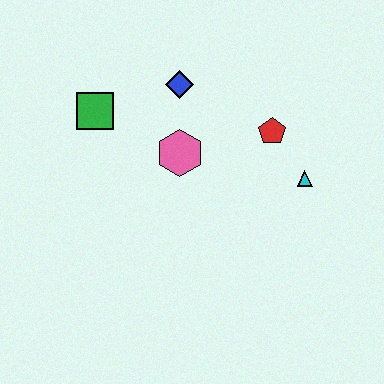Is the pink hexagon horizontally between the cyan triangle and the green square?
Yes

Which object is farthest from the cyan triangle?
The green square is farthest from the cyan triangle.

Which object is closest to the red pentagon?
The cyan triangle is closest to the red pentagon.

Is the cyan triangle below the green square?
Yes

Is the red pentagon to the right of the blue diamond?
Yes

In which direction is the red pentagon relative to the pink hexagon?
The red pentagon is to the right of the pink hexagon.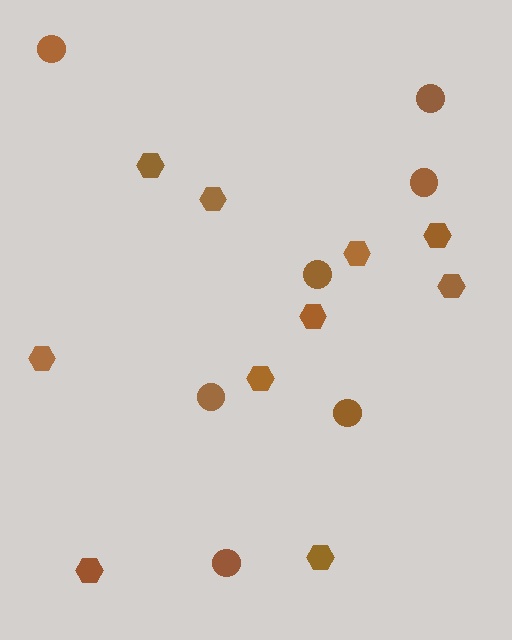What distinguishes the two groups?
There are 2 groups: one group of circles (7) and one group of hexagons (10).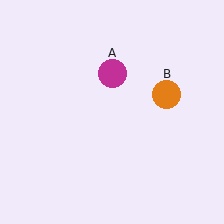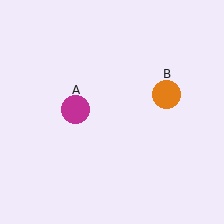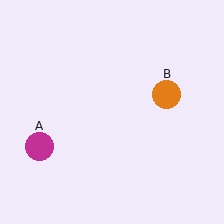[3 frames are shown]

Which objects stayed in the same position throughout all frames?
Orange circle (object B) remained stationary.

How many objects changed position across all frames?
1 object changed position: magenta circle (object A).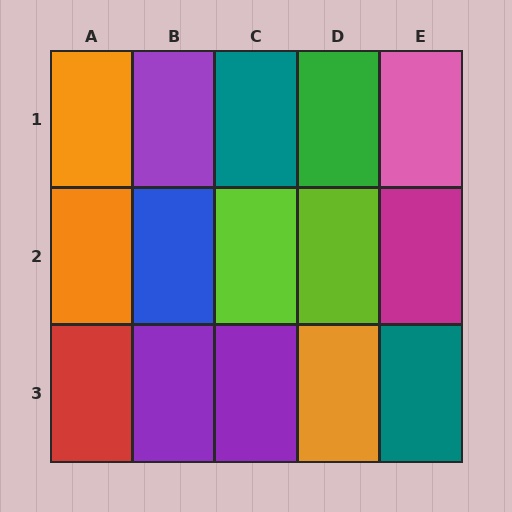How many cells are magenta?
1 cell is magenta.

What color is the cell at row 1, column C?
Teal.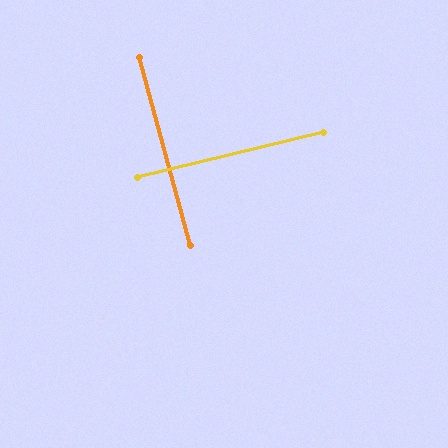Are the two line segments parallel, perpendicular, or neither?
Perpendicular — they meet at approximately 88°.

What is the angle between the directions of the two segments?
Approximately 88 degrees.